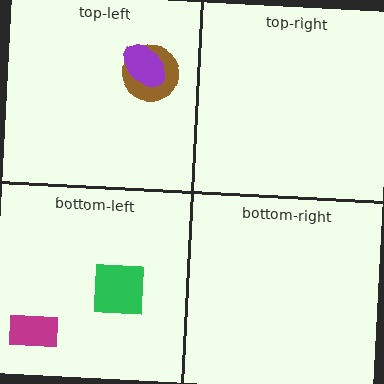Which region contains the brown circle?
The top-left region.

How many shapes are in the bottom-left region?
2.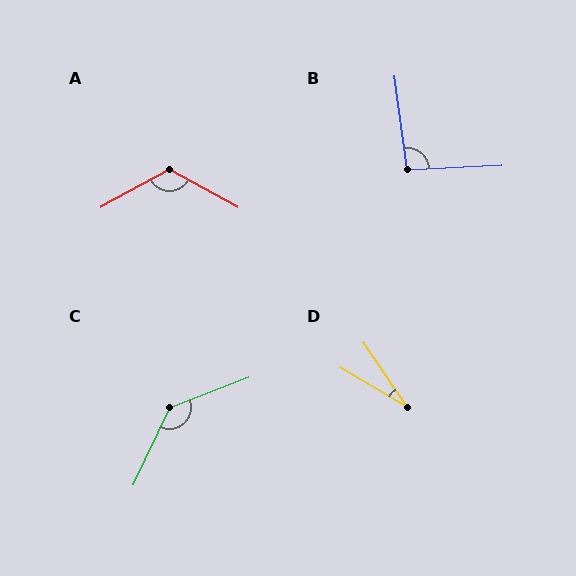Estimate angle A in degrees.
Approximately 122 degrees.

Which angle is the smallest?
D, at approximately 26 degrees.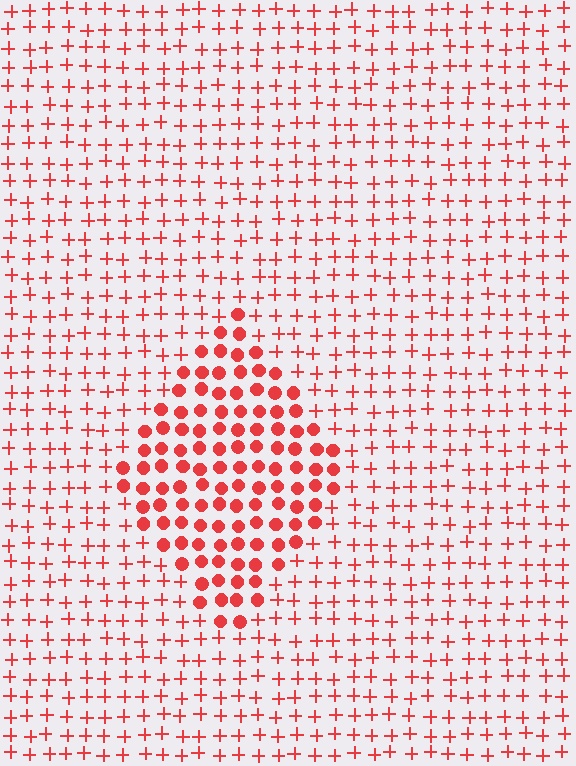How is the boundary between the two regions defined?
The boundary is defined by a change in element shape: circles inside vs. plus signs outside. All elements share the same color and spacing.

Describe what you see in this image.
The image is filled with small red elements arranged in a uniform grid. A diamond-shaped region contains circles, while the surrounding area contains plus signs. The boundary is defined purely by the change in element shape.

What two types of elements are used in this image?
The image uses circles inside the diamond region and plus signs outside it.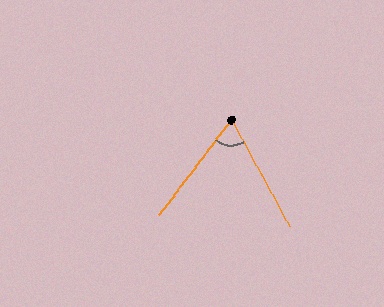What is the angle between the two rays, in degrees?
Approximately 66 degrees.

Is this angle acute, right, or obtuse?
It is acute.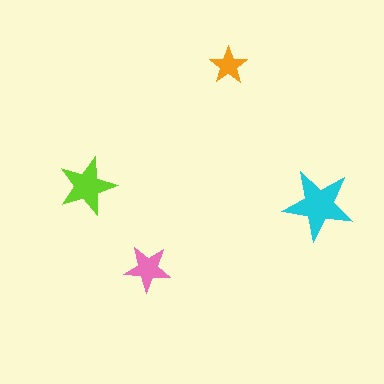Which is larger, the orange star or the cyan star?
The cyan one.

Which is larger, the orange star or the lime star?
The lime one.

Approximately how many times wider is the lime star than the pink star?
About 1.5 times wider.